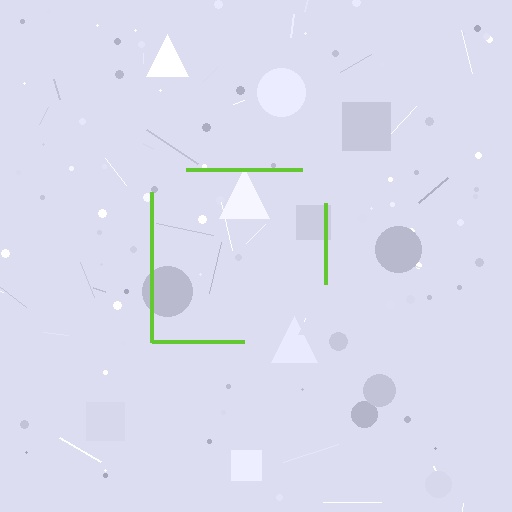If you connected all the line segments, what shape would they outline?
They would outline a square.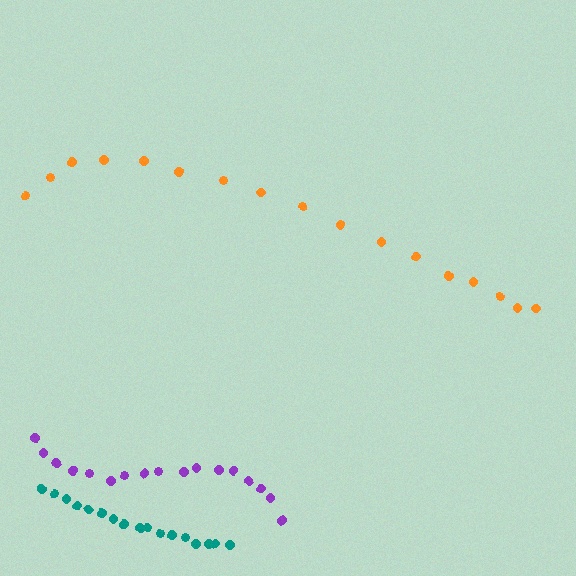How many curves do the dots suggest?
There are 3 distinct paths.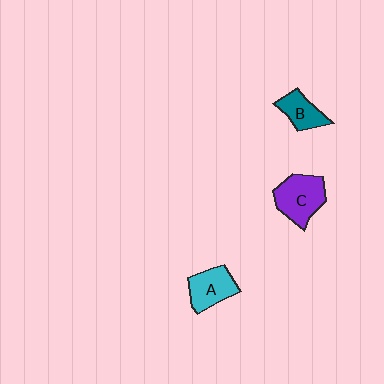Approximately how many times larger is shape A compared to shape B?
Approximately 1.3 times.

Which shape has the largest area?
Shape C (purple).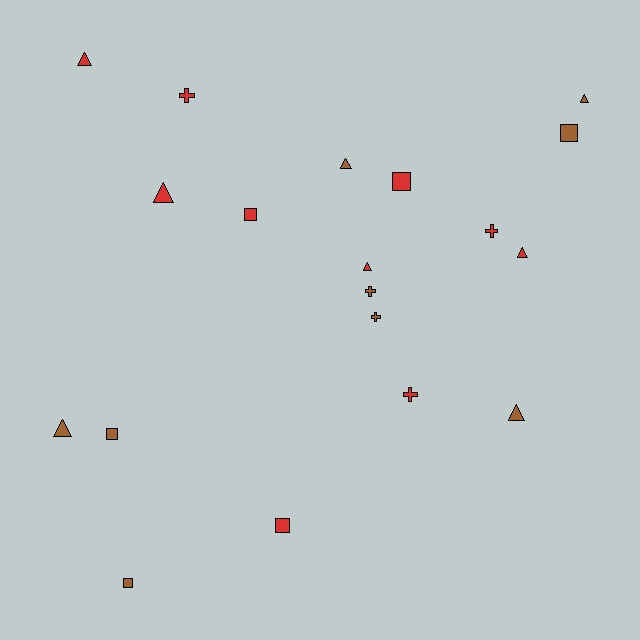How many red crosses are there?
There are 3 red crosses.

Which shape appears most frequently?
Triangle, with 8 objects.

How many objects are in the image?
There are 19 objects.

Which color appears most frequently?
Red, with 10 objects.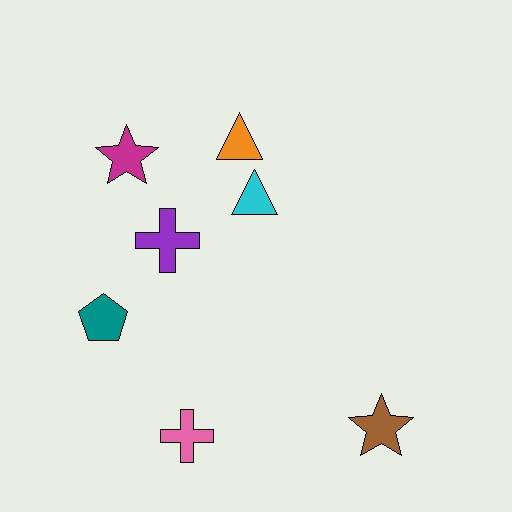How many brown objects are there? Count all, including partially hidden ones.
There is 1 brown object.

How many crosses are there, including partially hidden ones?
There are 2 crosses.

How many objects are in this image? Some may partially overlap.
There are 7 objects.